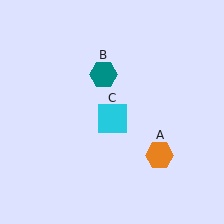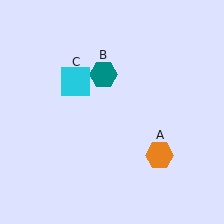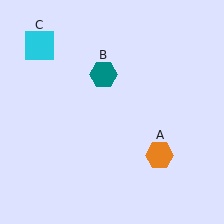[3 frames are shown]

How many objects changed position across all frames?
1 object changed position: cyan square (object C).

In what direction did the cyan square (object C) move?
The cyan square (object C) moved up and to the left.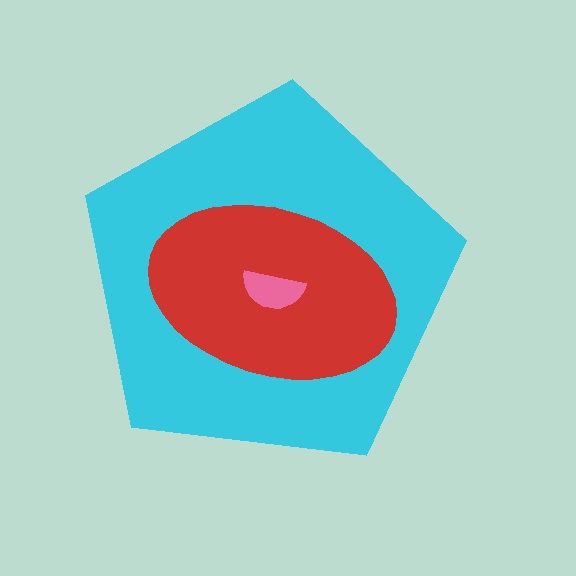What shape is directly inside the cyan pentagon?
The red ellipse.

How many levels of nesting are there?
3.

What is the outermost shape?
The cyan pentagon.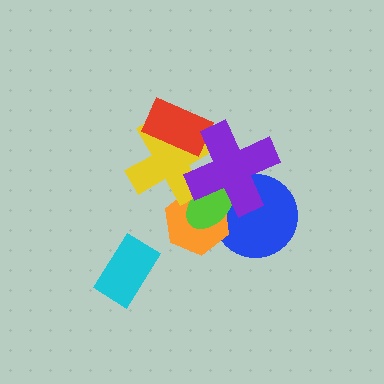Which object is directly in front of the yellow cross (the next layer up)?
The red rectangle is directly in front of the yellow cross.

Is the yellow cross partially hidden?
Yes, it is partially covered by another shape.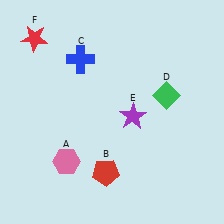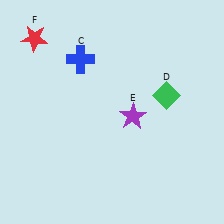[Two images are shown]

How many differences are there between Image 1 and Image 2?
There are 2 differences between the two images.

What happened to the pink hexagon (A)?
The pink hexagon (A) was removed in Image 2. It was in the bottom-left area of Image 1.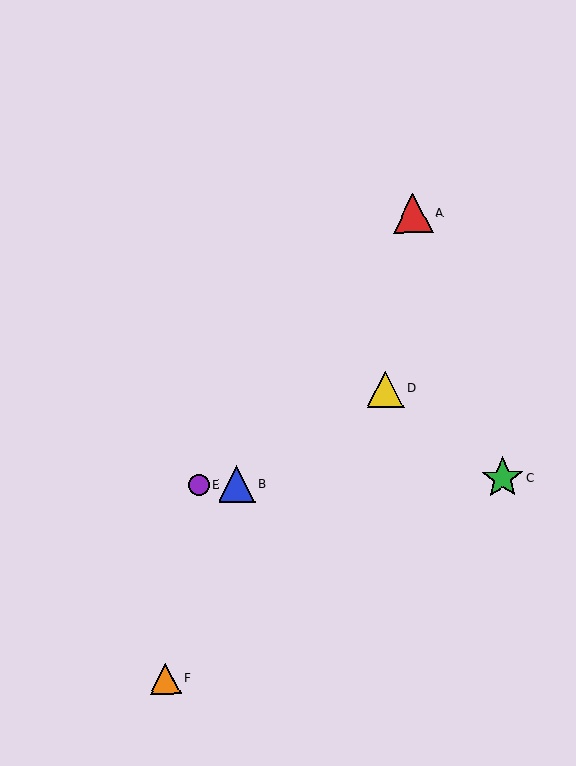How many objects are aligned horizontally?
3 objects (B, C, E) are aligned horizontally.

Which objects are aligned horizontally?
Objects B, C, E are aligned horizontally.